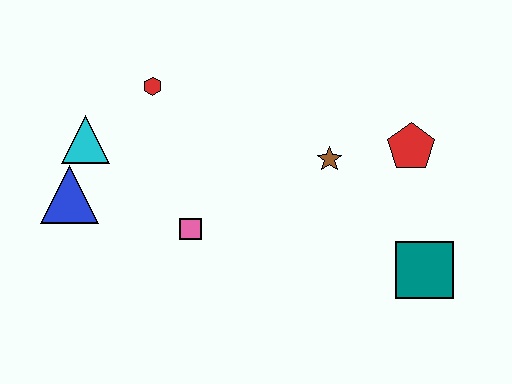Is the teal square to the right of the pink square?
Yes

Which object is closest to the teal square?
The red pentagon is closest to the teal square.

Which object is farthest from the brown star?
The blue triangle is farthest from the brown star.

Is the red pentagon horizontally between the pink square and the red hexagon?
No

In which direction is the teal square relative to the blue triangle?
The teal square is to the right of the blue triangle.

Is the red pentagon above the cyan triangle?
No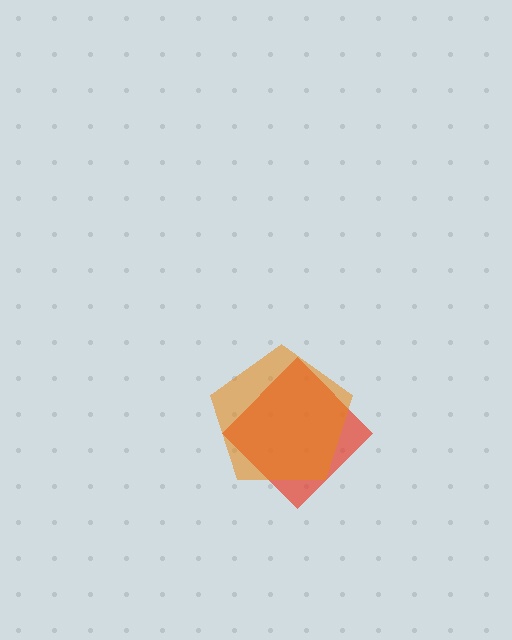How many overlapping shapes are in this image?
There are 2 overlapping shapes in the image.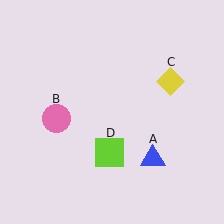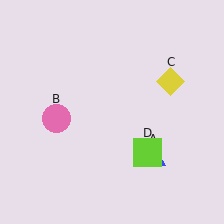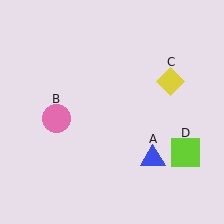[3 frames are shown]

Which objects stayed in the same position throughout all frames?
Blue triangle (object A) and pink circle (object B) and yellow diamond (object C) remained stationary.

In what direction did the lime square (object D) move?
The lime square (object D) moved right.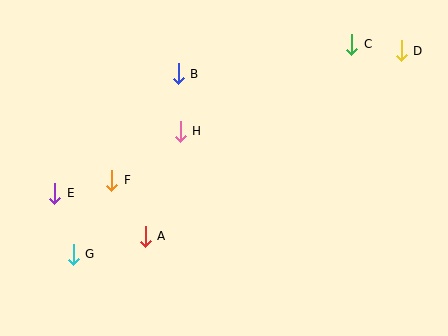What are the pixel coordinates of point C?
Point C is at (352, 44).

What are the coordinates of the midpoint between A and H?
The midpoint between A and H is at (163, 184).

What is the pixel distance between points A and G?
The distance between A and G is 74 pixels.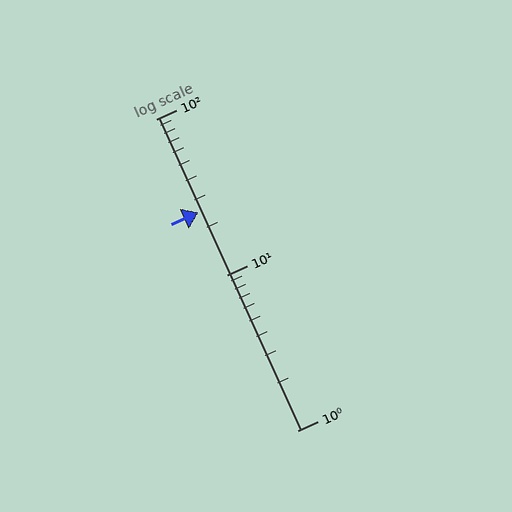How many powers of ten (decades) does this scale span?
The scale spans 2 decades, from 1 to 100.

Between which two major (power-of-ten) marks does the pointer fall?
The pointer is between 10 and 100.